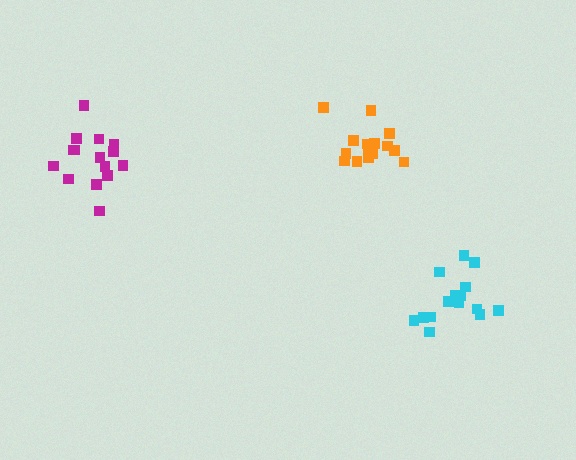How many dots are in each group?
Group 1: 15 dots, Group 2: 15 dots, Group 3: 15 dots (45 total).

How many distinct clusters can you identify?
There are 3 distinct clusters.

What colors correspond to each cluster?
The clusters are colored: cyan, magenta, orange.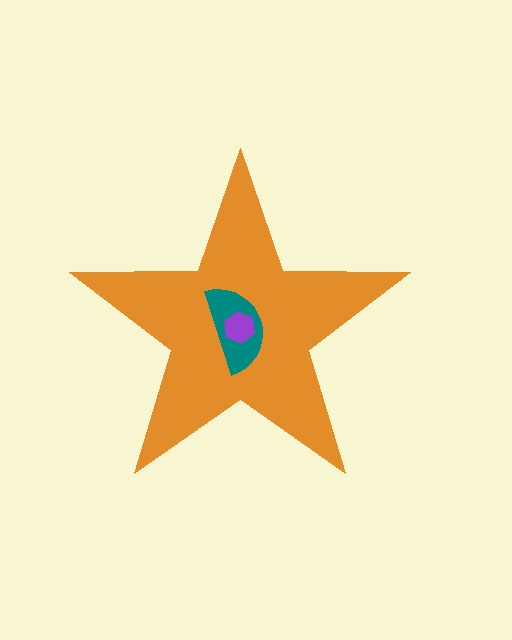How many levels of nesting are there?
3.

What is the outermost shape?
The orange star.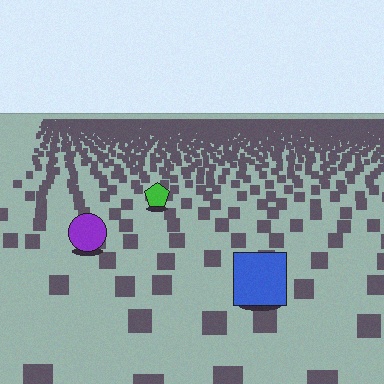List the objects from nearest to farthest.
From nearest to farthest: the blue square, the purple circle, the green pentagon.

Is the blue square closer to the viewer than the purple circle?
Yes. The blue square is closer — you can tell from the texture gradient: the ground texture is coarser near it.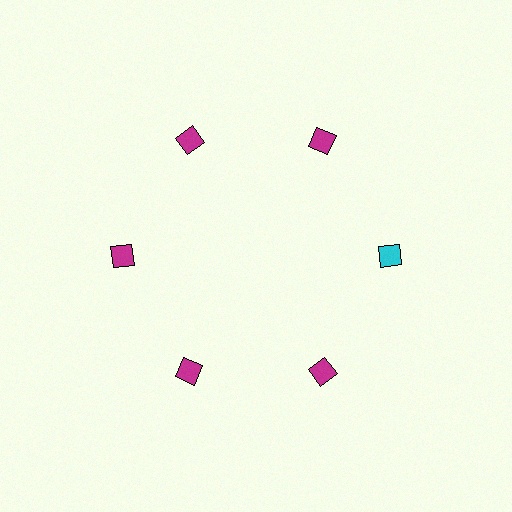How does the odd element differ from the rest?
It has a different color: cyan instead of magenta.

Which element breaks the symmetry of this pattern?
The cyan diamond at roughly the 3 o'clock position breaks the symmetry. All other shapes are magenta diamonds.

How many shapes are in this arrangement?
There are 6 shapes arranged in a ring pattern.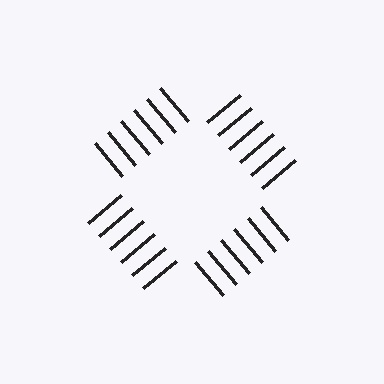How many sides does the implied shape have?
4 sides — the line-ends trace a square.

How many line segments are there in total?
24 — 6 along each of the 4 edges.